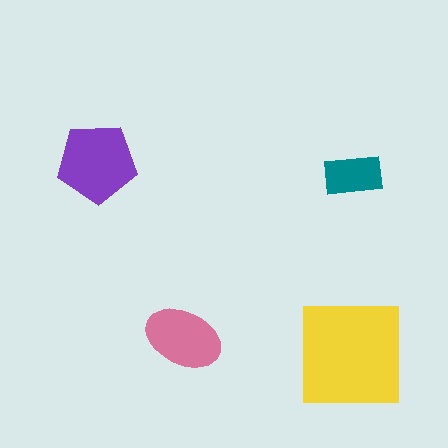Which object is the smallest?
The teal rectangle.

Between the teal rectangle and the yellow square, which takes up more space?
The yellow square.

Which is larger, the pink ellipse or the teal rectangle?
The pink ellipse.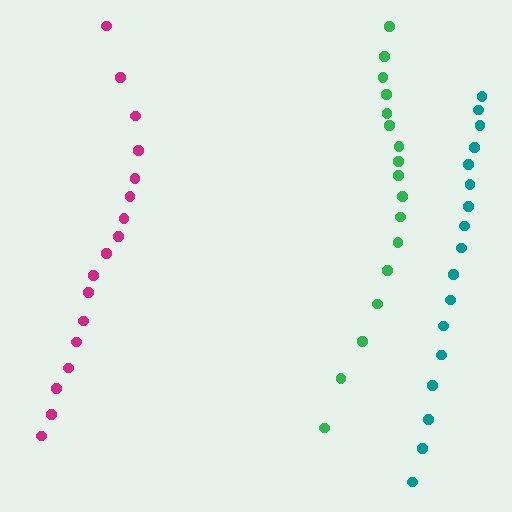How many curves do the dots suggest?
There are 3 distinct paths.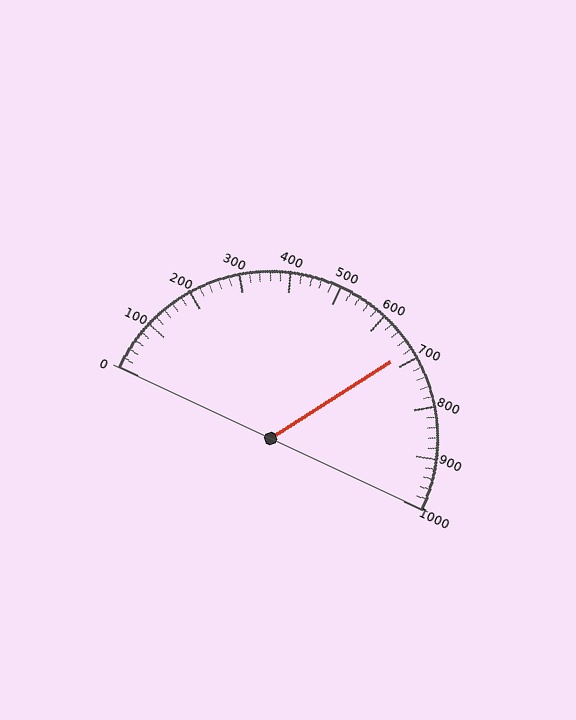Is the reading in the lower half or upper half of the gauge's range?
The reading is in the upper half of the range (0 to 1000).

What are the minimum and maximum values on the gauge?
The gauge ranges from 0 to 1000.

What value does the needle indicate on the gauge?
The needle indicates approximately 680.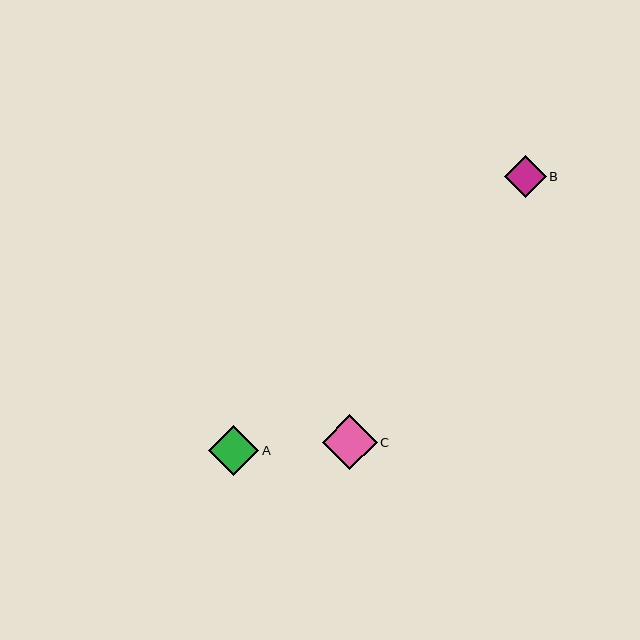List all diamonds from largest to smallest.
From largest to smallest: C, A, B.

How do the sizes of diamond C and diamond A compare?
Diamond C and diamond A are approximately the same size.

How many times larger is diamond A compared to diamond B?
Diamond A is approximately 1.2 times the size of diamond B.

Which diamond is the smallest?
Diamond B is the smallest with a size of approximately 42 pixels.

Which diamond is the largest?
Diamond C is the largest with a size of approximately 55 pixels.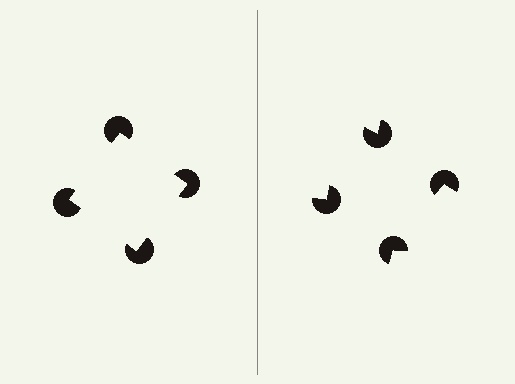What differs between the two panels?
The pac-man discs are positioned identically on both sides; only the wedge orientations differ. On the left they align to a square; on the right they are misaligned.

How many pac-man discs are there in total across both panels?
8 — 4 on each side.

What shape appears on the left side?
An illusory square.